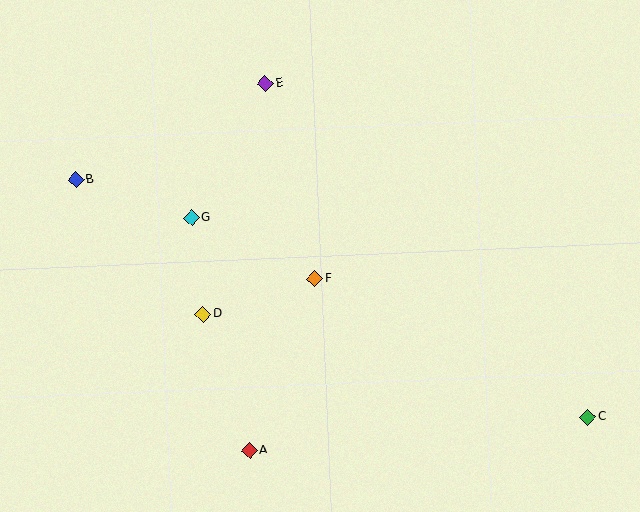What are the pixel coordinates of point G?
Point G is at (192, 218).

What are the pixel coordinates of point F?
Point F is at (314, 278).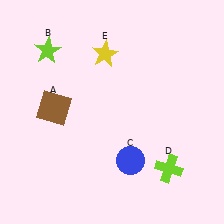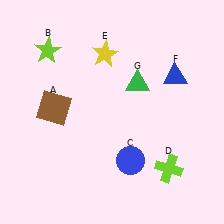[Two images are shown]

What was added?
A blue triangle (F), a green triangle (G) were added in Image 2.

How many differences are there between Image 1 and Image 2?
There are 2 differences between the two images.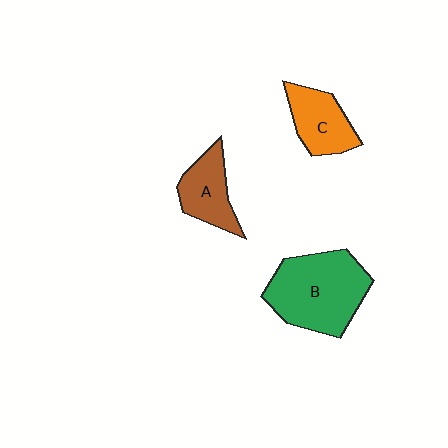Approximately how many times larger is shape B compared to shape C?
Approximately 1.9 times.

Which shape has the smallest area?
Shape A (brown).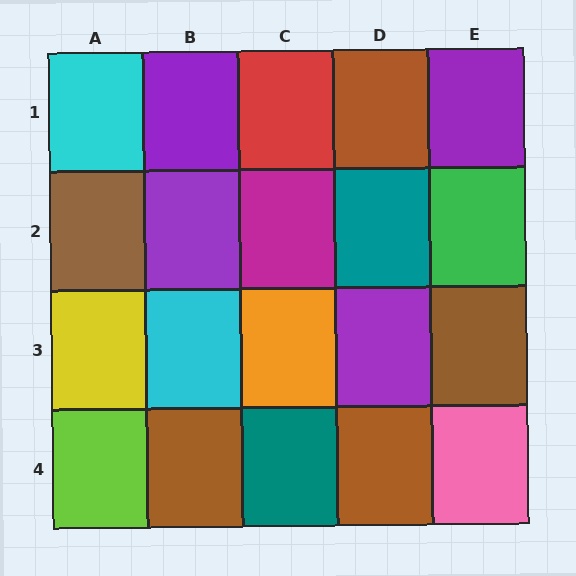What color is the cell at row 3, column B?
Cyan.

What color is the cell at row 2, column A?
Brown.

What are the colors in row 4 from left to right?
Lime, brown, teal, brown, pink.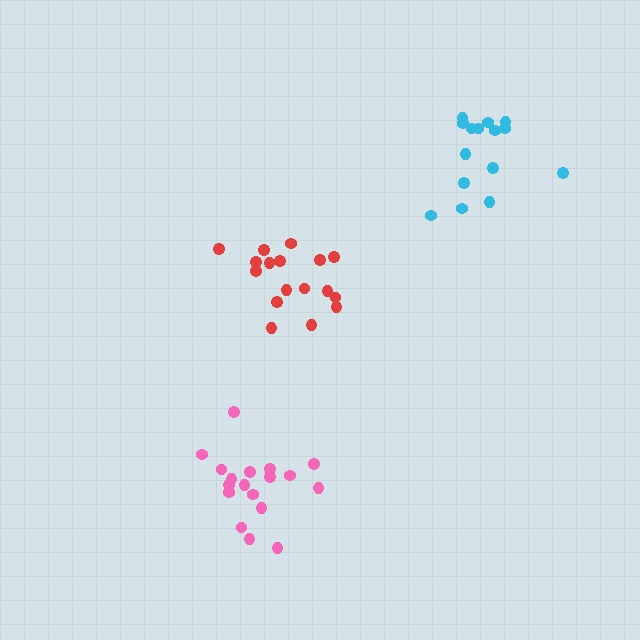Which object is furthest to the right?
The cyan cluster is rightmost.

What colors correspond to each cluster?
The clusters are colored: cyan, pink, red.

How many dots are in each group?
Group 1: 15 dots, Group 2: 18 dots, Group 3: 17 dots (50 total).